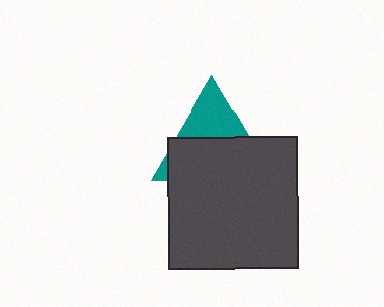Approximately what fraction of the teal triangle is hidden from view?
Roughly 62% of the teal triangle is hidden behind the dark gray rectangle.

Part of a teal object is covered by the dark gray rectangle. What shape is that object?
It is a triangle.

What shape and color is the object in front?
The object in front is a dark gray rectangle.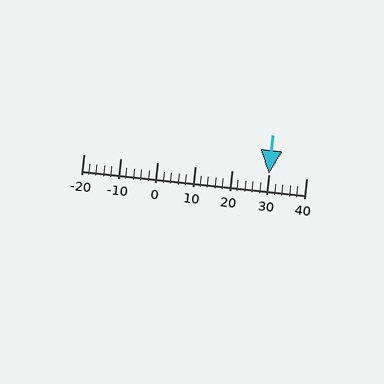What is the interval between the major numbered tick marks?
The major tick marks are spaced 10 units apart.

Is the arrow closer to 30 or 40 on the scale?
The arrow is closer to 30.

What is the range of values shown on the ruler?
The ruler shows values from -20 to 40.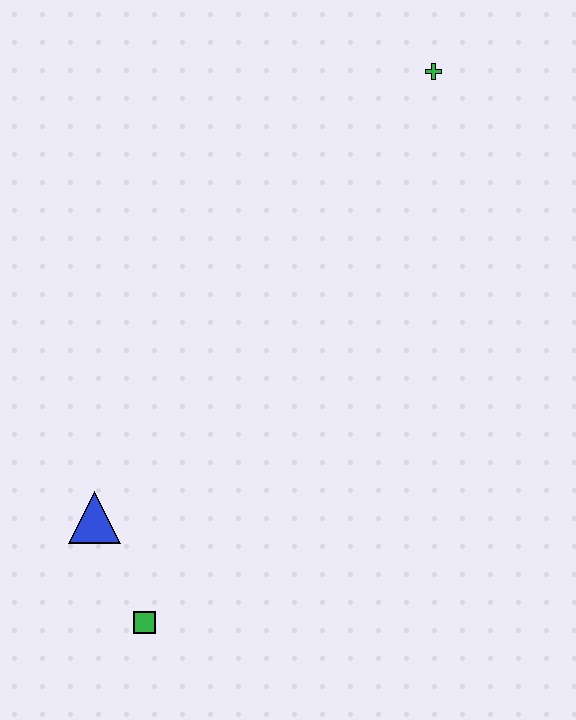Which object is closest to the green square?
The blue triangle is closest to the green square.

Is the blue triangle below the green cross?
Yes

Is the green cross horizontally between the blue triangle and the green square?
No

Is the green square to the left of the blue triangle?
No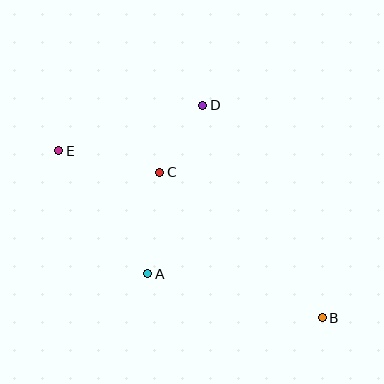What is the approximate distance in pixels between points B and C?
The distance between B and C is approximately 218 pixels.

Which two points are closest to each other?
Points C and D are closest to each other.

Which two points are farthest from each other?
Points B and E are farthest from each other.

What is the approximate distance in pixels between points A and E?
The distance between A and E is approximately 152 pixels.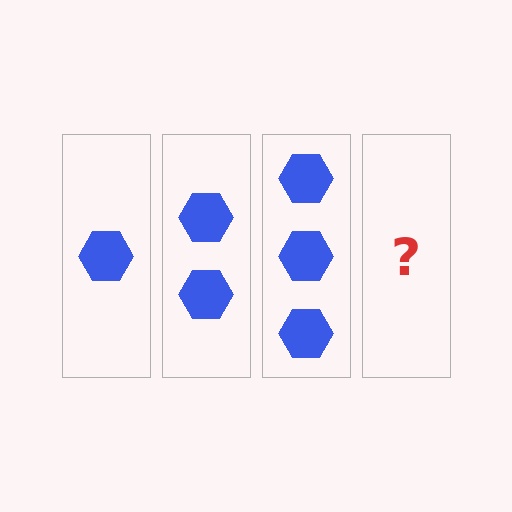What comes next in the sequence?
The next element should be 4 hexagons.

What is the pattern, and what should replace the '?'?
The pattern is that each step adds one more hexagon. The '?' should be 4 hexagons.